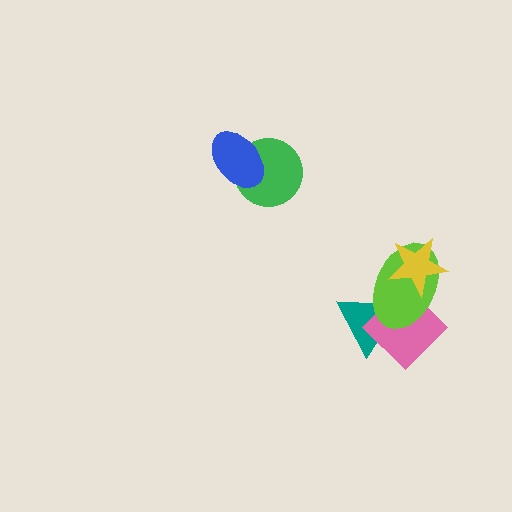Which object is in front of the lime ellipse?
The yellow star is in front of the lime ellipse.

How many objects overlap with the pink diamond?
3 objects overlap with the pink diamond.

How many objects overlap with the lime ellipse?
3 objects overlap with the lime ellipse.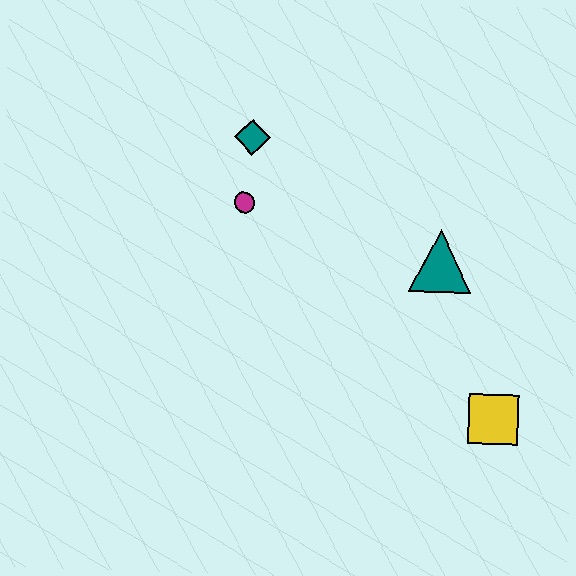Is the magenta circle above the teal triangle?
Yes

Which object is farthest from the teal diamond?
The yellow square is farthest from the teal diamond.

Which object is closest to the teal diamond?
The magenta circle is closest to the teal diamond.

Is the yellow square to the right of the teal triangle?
Yes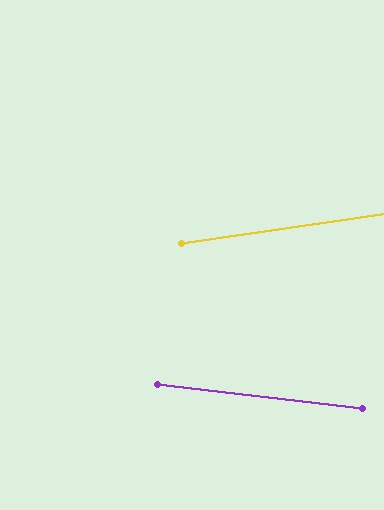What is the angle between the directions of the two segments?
Approximately 15 degrees.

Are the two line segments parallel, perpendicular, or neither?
Neither parallel nor perpendicular — they differ by about 15°.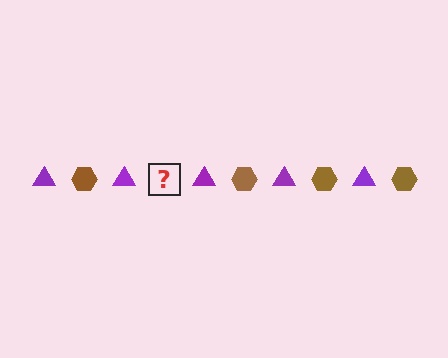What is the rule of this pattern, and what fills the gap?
The rule is that the pattern alternates between purple triangle and brown hexagon. The gap should be filled with a brown hexagon.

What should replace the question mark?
The question mark should be replaced with a brown hexagon.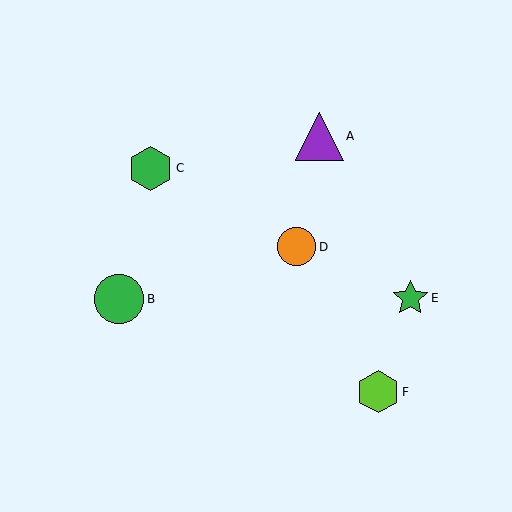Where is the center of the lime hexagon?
The center of the lime hexagon is at (378, 392).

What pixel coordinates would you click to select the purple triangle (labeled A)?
Click at (320, 136) to select the purple triangle A.